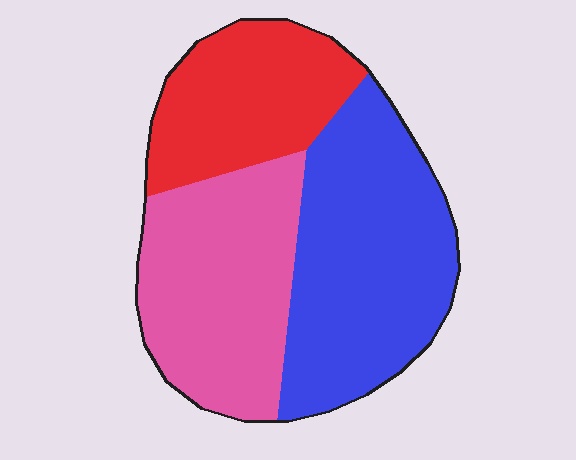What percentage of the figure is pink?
Pink takes up about one third (1/3) of the figure.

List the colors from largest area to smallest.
From largest to smallest: blue, pink, red.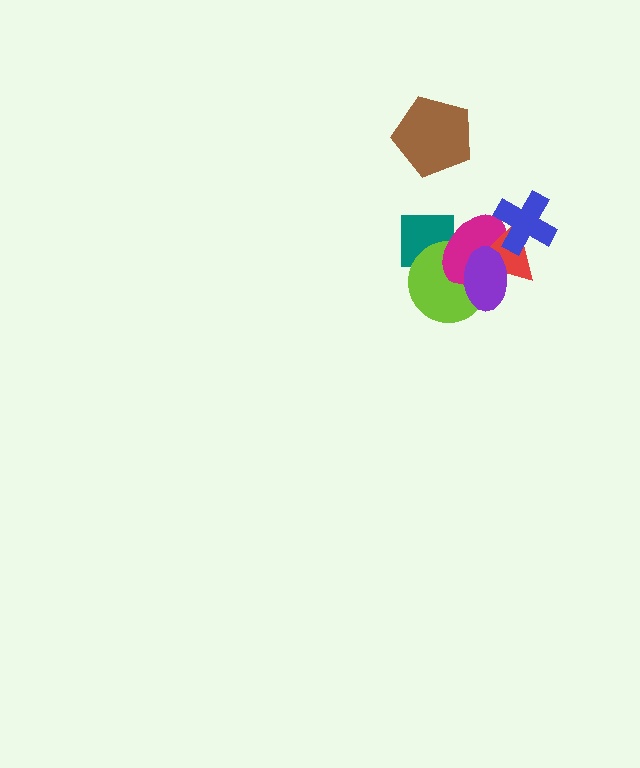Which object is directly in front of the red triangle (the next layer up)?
The purple ellipse is directly in front of the red triangle.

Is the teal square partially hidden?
Yes, it is partially covered by another shape.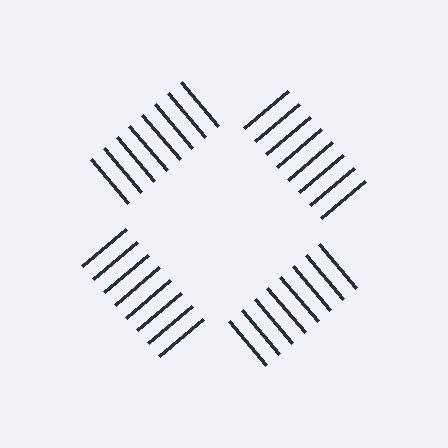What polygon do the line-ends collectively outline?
An illusory square — the line segments terminate on its edges but no continuous stroke is drawn.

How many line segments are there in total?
32 — 8 along each of the 4 edges.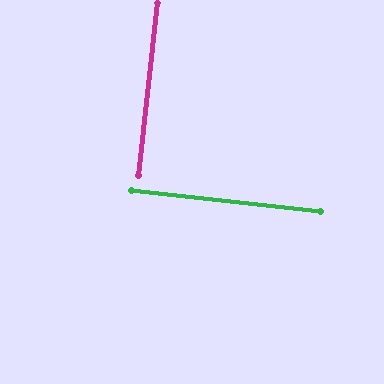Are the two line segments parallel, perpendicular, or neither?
Perpendicular — they meet at approximately 90°.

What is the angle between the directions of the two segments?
Approximately 90 degrees.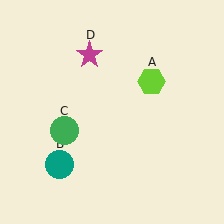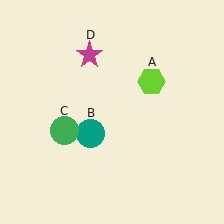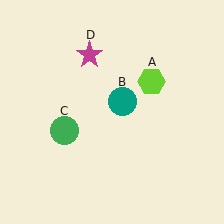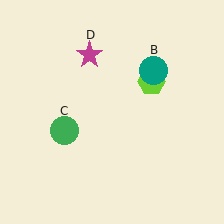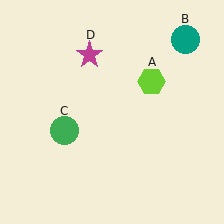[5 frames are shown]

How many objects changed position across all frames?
1 object changed position: teal circle (object B).